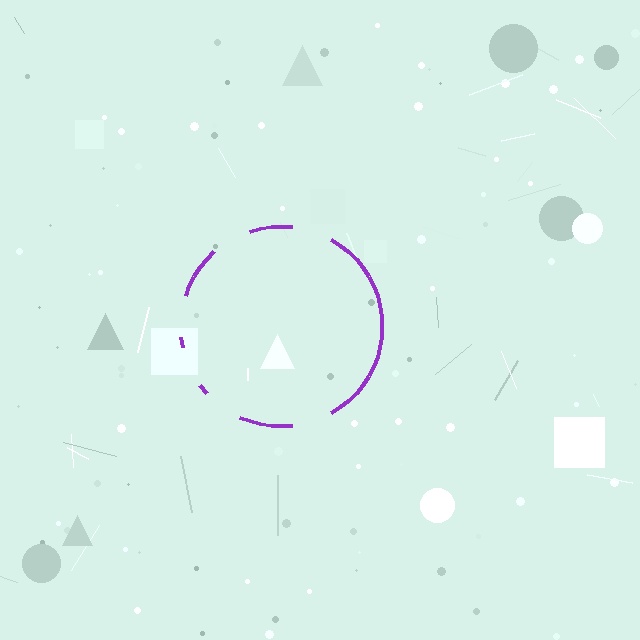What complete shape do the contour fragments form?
The contour fragments form a circle.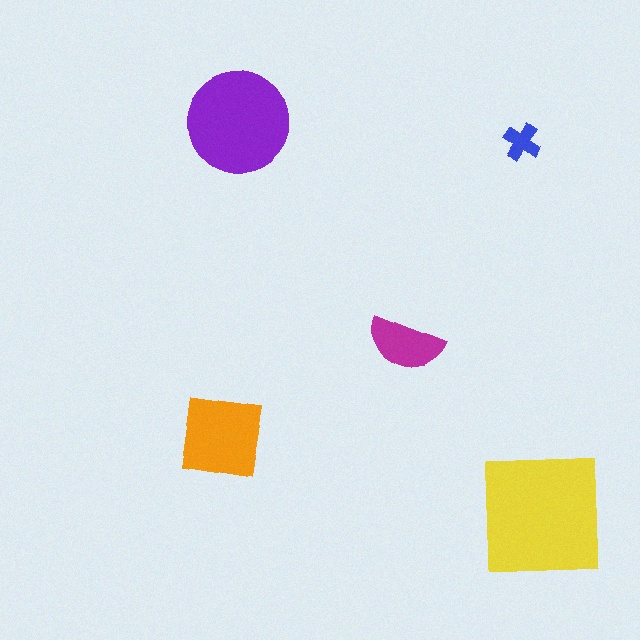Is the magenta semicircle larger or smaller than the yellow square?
Smaller.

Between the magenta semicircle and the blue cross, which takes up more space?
The magenta semicircle.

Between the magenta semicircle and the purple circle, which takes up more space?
The purple circle.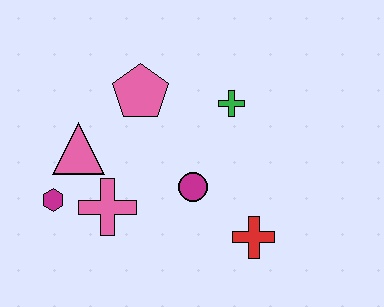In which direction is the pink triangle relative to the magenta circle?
The pink triangle is to the left of the magenta circle.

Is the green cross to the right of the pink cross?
Yes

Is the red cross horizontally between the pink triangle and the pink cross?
No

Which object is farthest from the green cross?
The magenta hexagon is farthest from the green cross.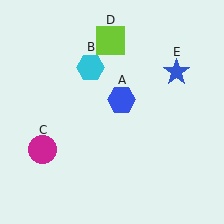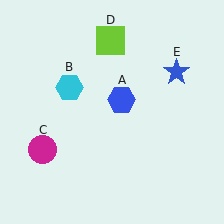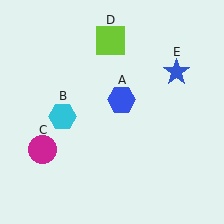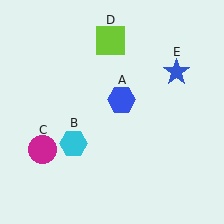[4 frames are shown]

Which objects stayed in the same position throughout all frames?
Blue hexagon (object A) and magenta circle (object C) and lime square (object D) and blue star (object E) remained stationary.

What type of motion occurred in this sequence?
The cyan hexagon (object B) rotated counterclockwise around the center of the scene.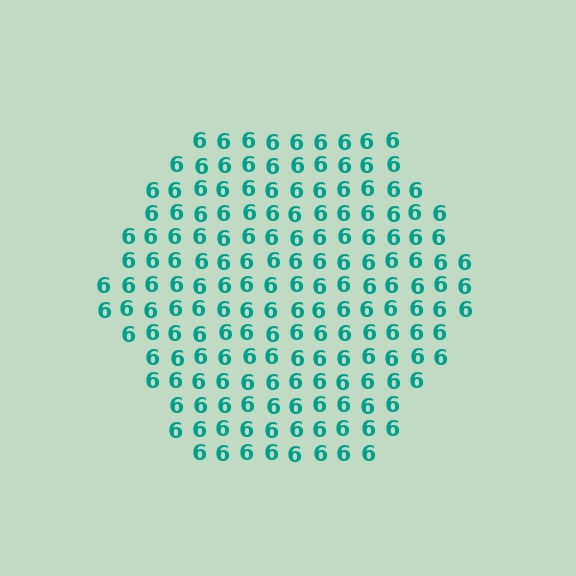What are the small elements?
The small elements are digit 6's.